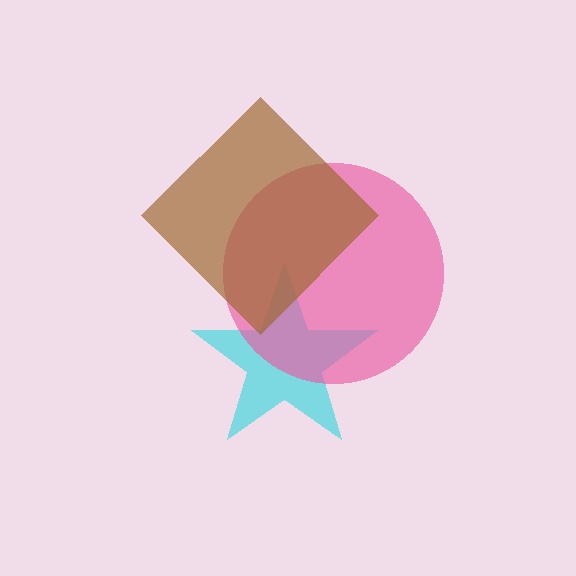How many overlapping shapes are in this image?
There are 3 overlapping shapes in the image.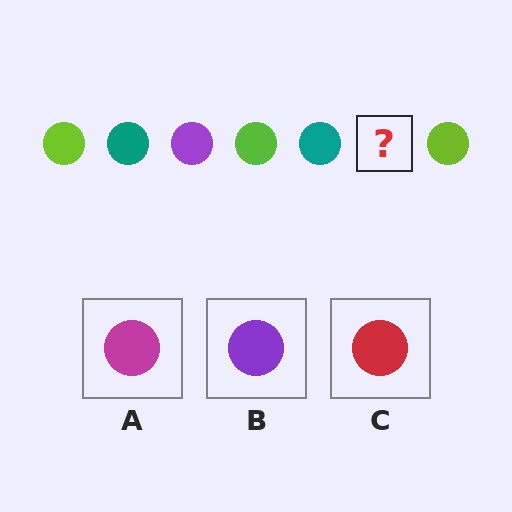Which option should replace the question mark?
Option B.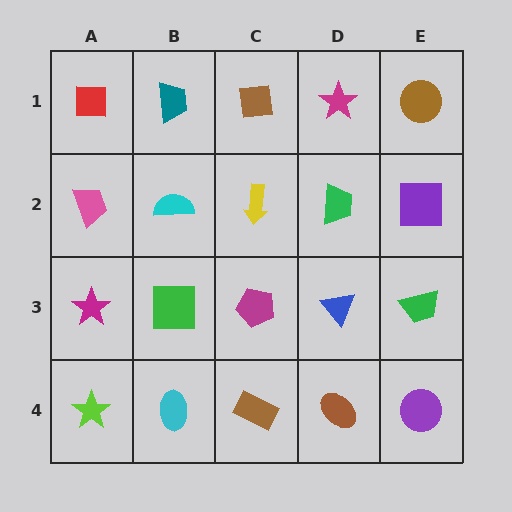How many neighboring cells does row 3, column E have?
3.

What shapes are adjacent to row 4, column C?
A magenta pentagon (row 3, column C), a cyan ellipse (row 4, column B), a brown ellipse (row 4, column D).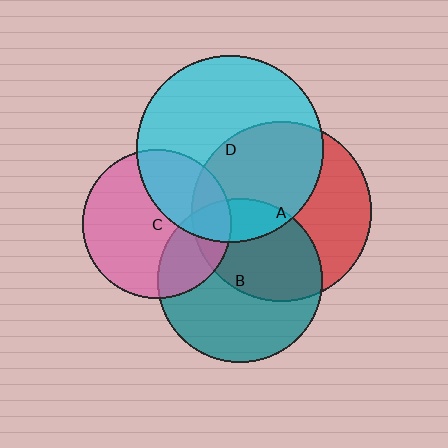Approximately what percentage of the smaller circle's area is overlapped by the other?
Approximately 45%.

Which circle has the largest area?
Circle D (cyan).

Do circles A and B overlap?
Yes.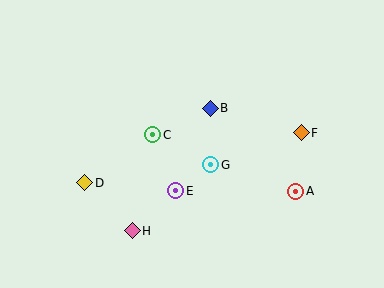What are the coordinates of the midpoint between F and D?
The midpoint between F and D is at (193, 158).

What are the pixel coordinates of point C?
Point C is at (153, 135).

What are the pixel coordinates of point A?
Point A is at (296, 191).